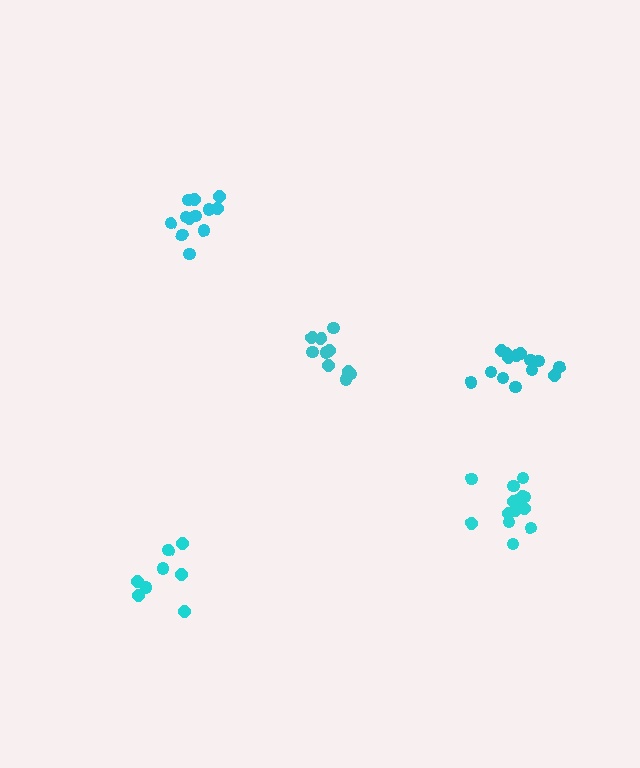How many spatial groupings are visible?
There are 5 spatial groupings.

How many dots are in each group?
Group 1: 14 dots, Group 2: 12 dots, Group 3: 8 dots, Group 4: 14 dots, Group 5: 10 dots (58 total).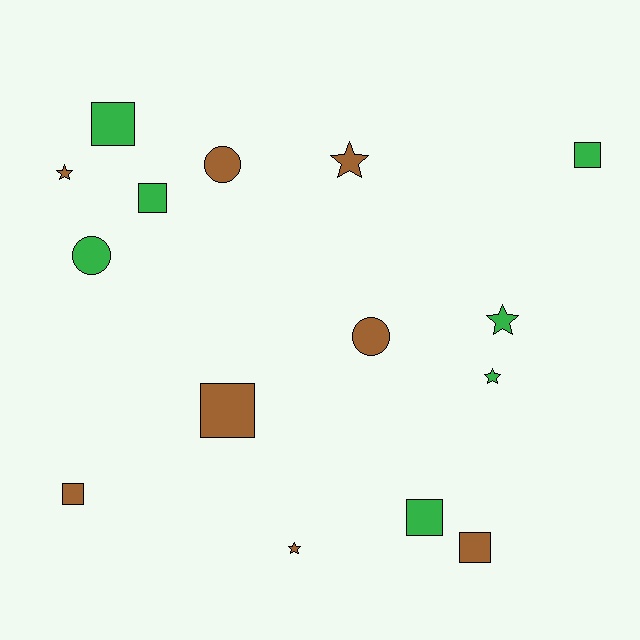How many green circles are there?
There is 1 green circle.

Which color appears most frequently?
Brown, with 8 objects.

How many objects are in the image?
There are 15 objects.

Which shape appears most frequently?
Square, with 7 objects.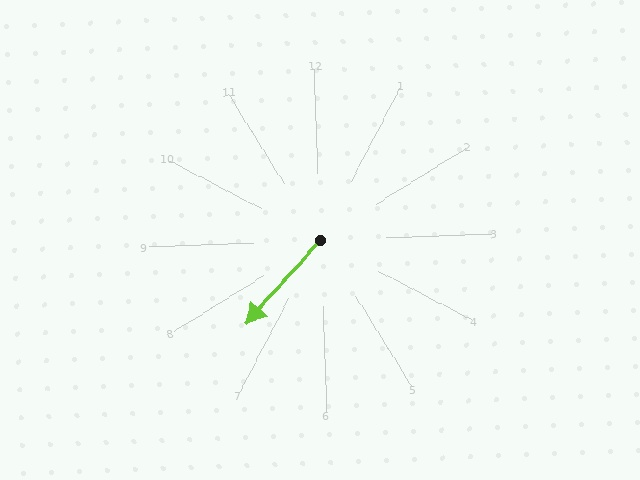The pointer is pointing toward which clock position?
Roughly 7 o'clock.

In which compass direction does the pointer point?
Southwest.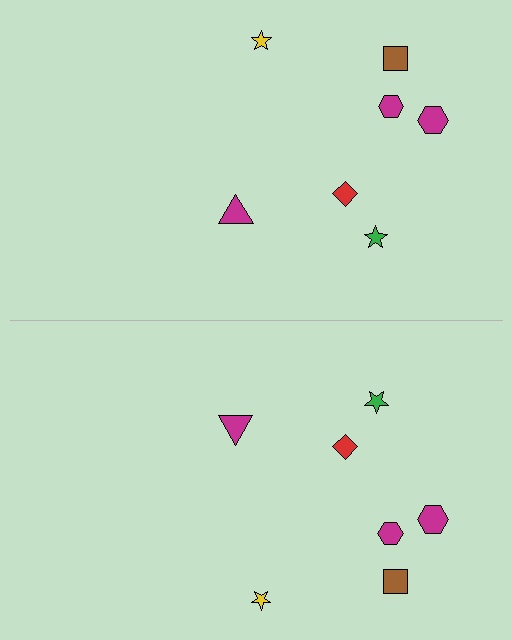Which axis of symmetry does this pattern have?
The pattern has a horizontal axis of symmetry running through the center of the image.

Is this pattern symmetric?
Yes, this pattern has bilateral (reflection) symmetry.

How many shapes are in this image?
There are 14 shapes in this image.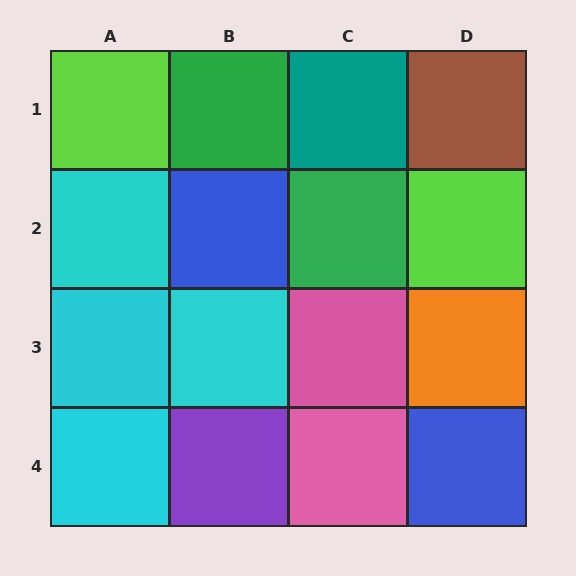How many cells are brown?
1 cell is brown.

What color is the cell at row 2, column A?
Cyan.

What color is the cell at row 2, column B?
Blue.